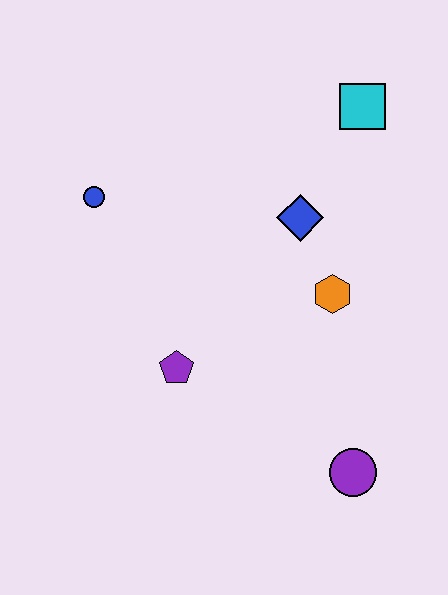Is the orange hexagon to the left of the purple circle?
Yes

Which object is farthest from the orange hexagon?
The blue circle is farthest from the orange hexagon.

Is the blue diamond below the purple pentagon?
No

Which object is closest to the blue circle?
The purple pentagon is closest to the blue circle.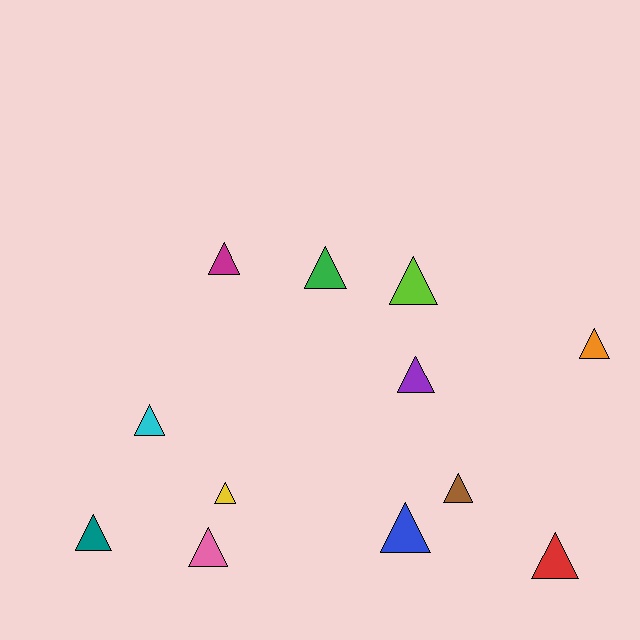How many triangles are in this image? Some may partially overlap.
There are 12 triangles.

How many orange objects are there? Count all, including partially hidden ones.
There is 1 orange object.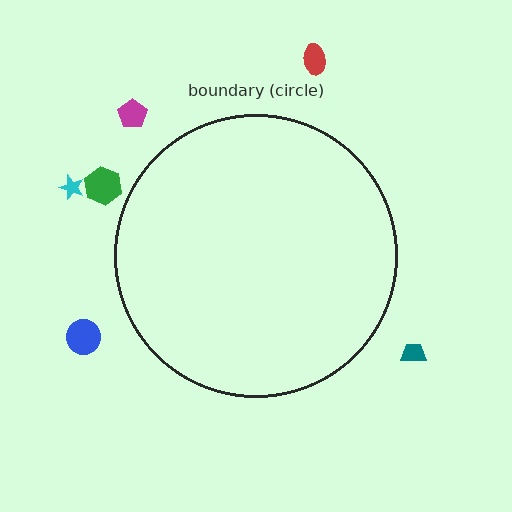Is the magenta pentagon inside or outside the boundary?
Outside.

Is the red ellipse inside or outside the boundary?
Outside.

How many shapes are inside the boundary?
0 inside, 6 outside.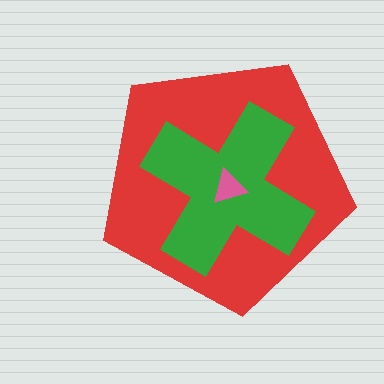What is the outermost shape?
The red pentagon.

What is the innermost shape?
The pink triangle.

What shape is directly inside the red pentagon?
The green cross.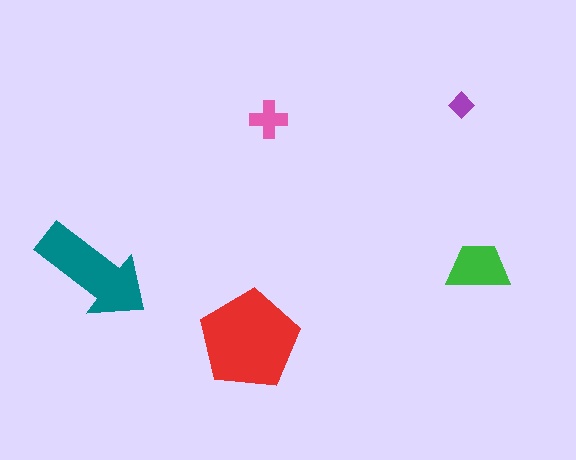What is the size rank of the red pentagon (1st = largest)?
1st.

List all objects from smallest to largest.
The purple diamond, the pink cross, the green trapezoid, the teal arrow, the red pentagon.